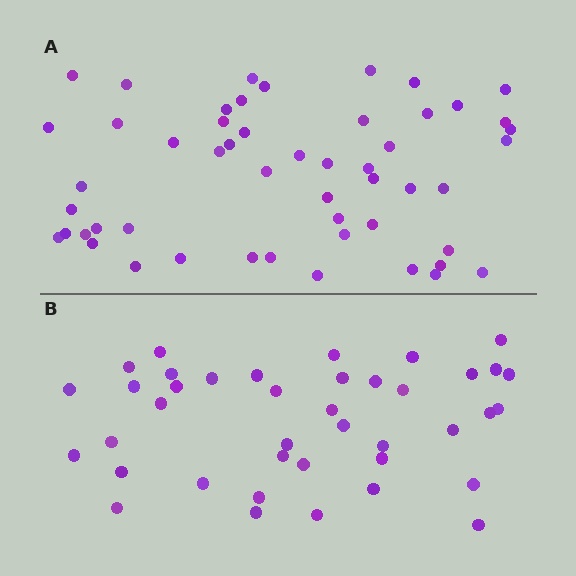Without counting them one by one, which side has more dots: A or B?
Region A (the top region) has more dots.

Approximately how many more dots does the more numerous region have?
Region A has roughly 12 or so more dots than region B.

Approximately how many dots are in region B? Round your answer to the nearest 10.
About 40 dots.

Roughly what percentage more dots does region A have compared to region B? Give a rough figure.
About 30% more.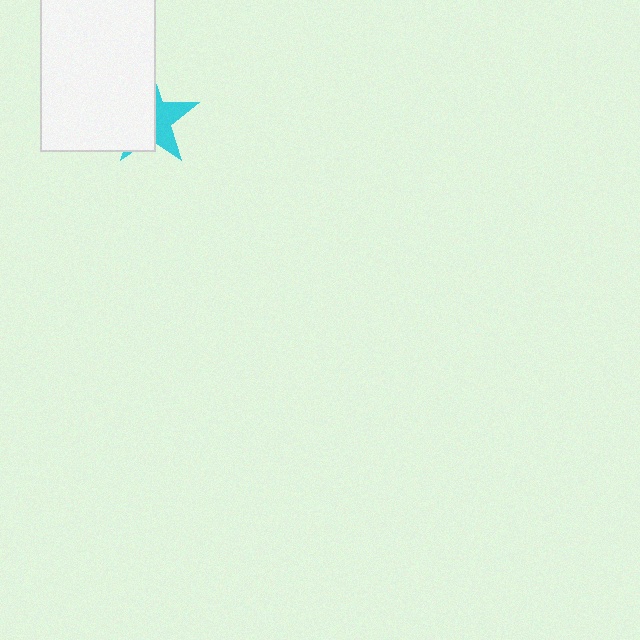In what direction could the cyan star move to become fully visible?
The cyan star could move right. That would shift it out from behind the white rectangle entirely.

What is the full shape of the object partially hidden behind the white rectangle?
The partially hidden object is a cyan star.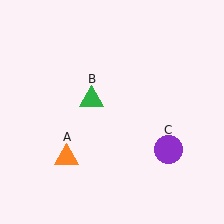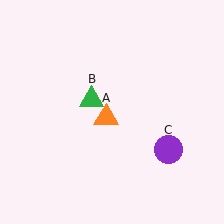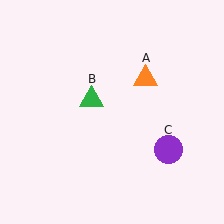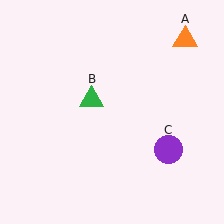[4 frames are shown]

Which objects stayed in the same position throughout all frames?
Green triangle (object B) and purple circle (object C) remained stationary.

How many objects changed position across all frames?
1 object changed position: orange triangle (object A).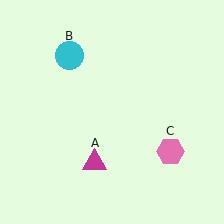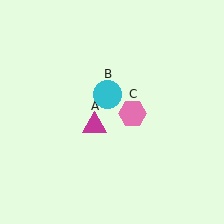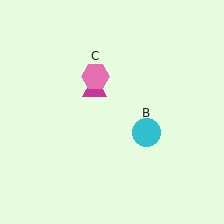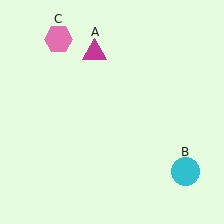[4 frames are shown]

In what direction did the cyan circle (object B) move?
The cyan circle (object B) moved down and to the right.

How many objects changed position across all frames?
3 objects changed position: magenta triangle (object A), cyan circle (object B), pink hexagon (object C).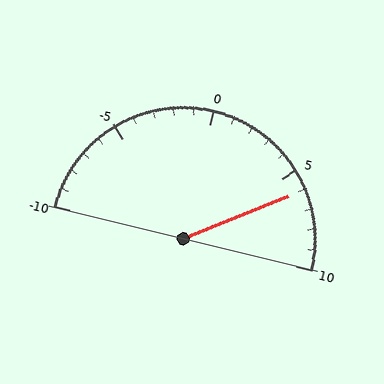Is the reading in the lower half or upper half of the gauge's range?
The reading is in the upper half of the range (-10 to 10).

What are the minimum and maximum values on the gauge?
The gauge ranges from -10 to 10.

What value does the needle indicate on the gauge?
The needle indicates approximately 6.